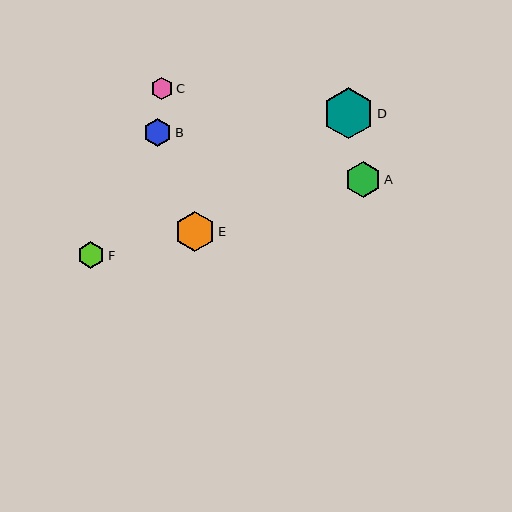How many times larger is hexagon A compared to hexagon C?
Hexagon A is approximately 1.6 times the size of hexagon C.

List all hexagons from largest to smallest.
From largest to smallest: D, E, A, B, F, C.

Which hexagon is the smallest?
Hexagon C is the smallest with a size of approximately 23 pixels.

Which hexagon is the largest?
Hexagon D is the largest with a size of approximately 51 pixels.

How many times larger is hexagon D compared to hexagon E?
Hexagon D is approximately 1.3 times the size of hexagon E.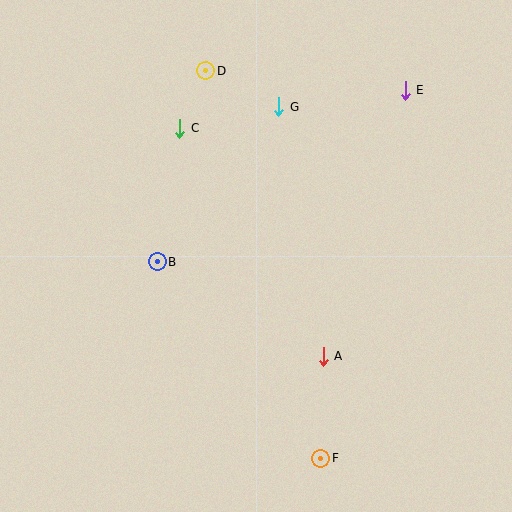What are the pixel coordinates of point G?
Point G is at (279, 107).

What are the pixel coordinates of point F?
Point F is at (321, 458).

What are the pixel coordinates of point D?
Point D is at (206, 71).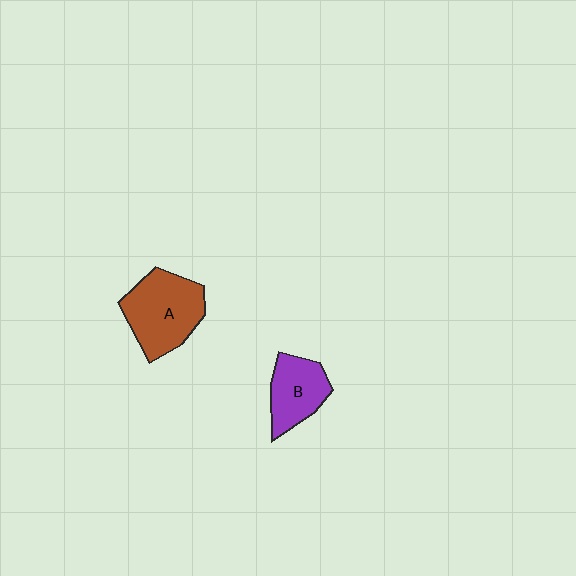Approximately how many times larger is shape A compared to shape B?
Approximately 1.5 times.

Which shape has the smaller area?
Shape B (purple).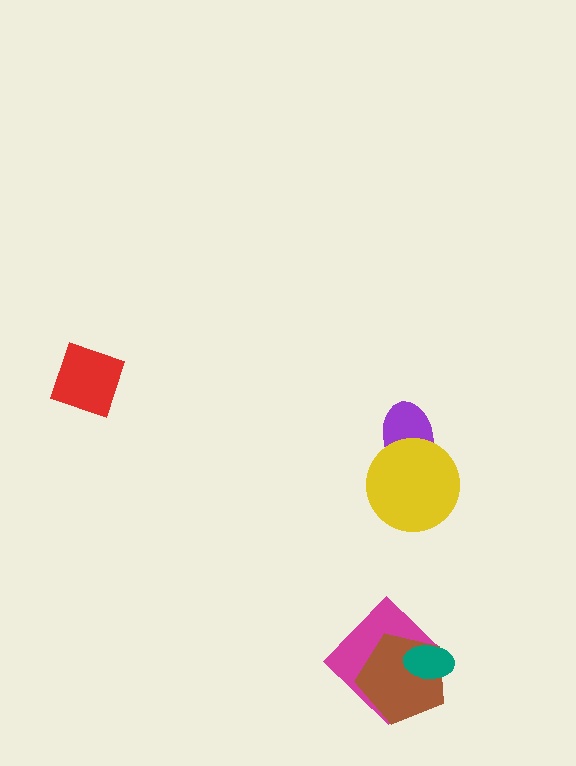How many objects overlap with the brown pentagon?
2 objects overlap with the brown pentagon.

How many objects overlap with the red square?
0 objects overlap with the red square.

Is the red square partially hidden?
No, no other shape covers it.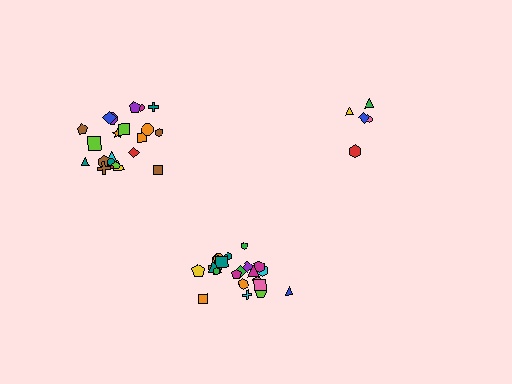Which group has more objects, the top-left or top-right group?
The top-left group.